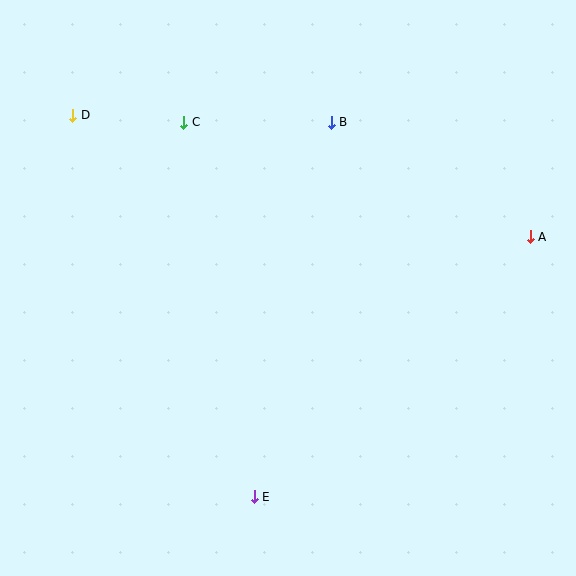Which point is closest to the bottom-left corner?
Point E is closest to the bottom-left corner.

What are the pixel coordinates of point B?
Point B is at (331, 122).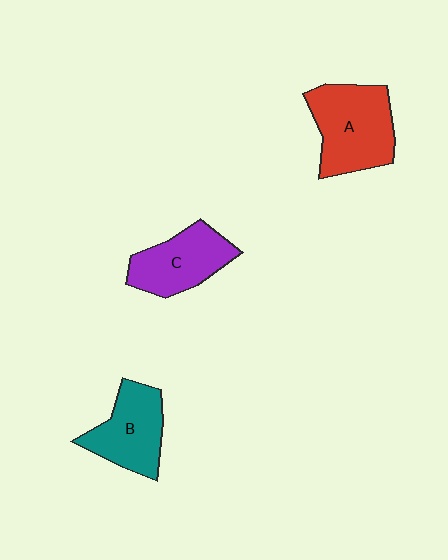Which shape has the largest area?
Shape A (red).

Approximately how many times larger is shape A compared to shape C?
Approximately 1.3 times.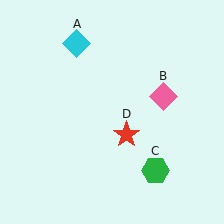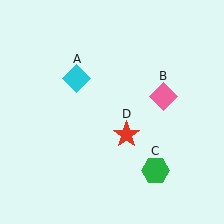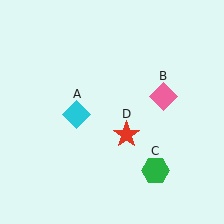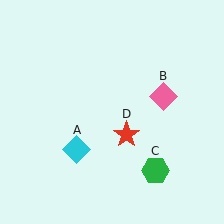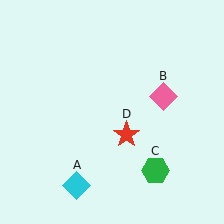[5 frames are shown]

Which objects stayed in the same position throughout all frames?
Pink diamond (object B) and green hexagon (object C) and red star (object D) remained stationary.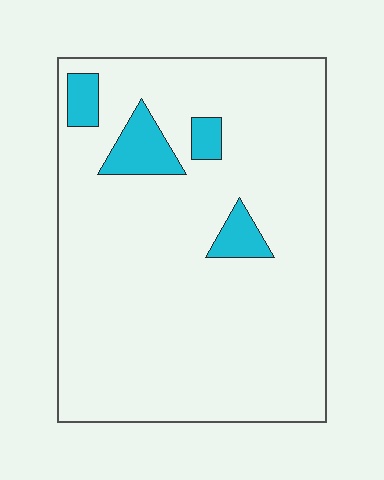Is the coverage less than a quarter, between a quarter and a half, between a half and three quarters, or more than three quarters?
Less than a quarter.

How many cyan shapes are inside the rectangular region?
4.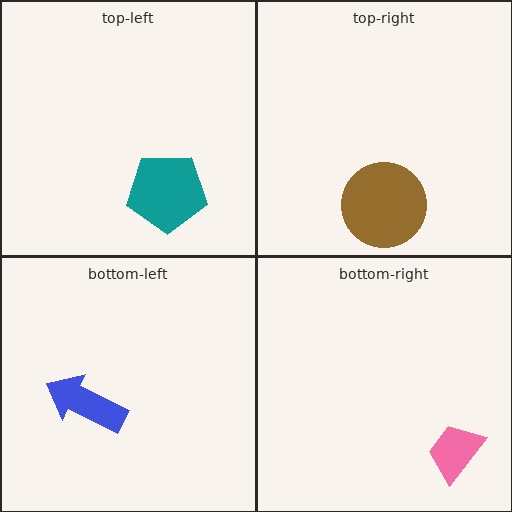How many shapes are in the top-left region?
1.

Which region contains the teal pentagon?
The top-left region.